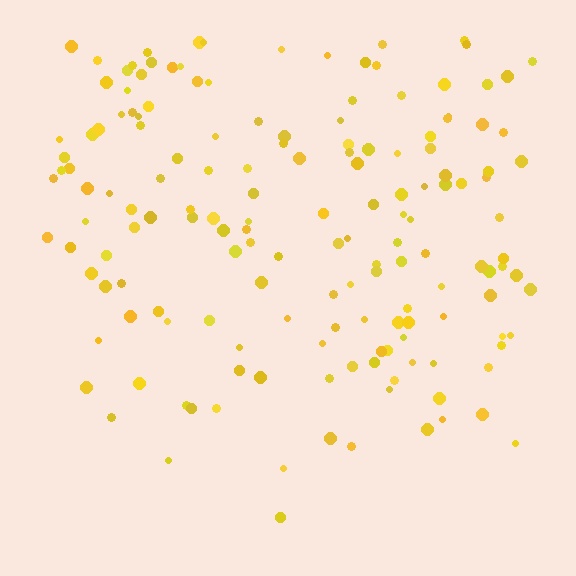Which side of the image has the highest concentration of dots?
The top.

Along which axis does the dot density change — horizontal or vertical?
Vertical.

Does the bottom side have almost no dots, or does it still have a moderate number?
Still a moderate number, just noticeably fewer than the top.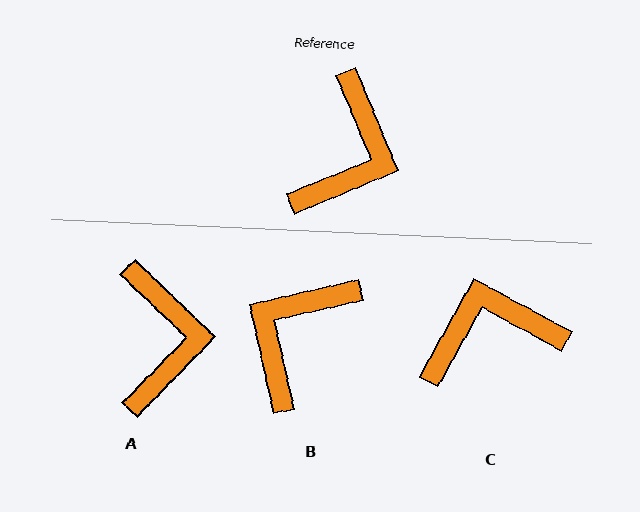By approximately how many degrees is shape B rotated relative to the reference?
Approximately 170 degrees counter-clockwise.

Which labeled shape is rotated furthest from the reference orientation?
B, about 170 degrees away.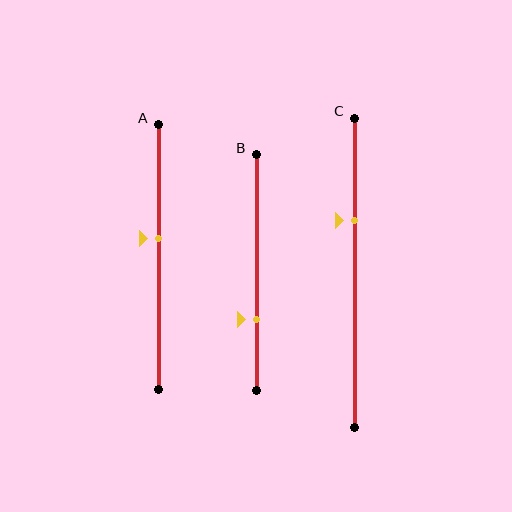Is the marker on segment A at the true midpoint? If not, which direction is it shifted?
No, the marker on segment A is shifted upward by about 7% of the segment length.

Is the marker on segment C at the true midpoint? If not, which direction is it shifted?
No, the marker on segment C is shifted upward by about 17% of the segment length.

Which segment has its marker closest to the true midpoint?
Segment A has its marker closest to the true midpoint.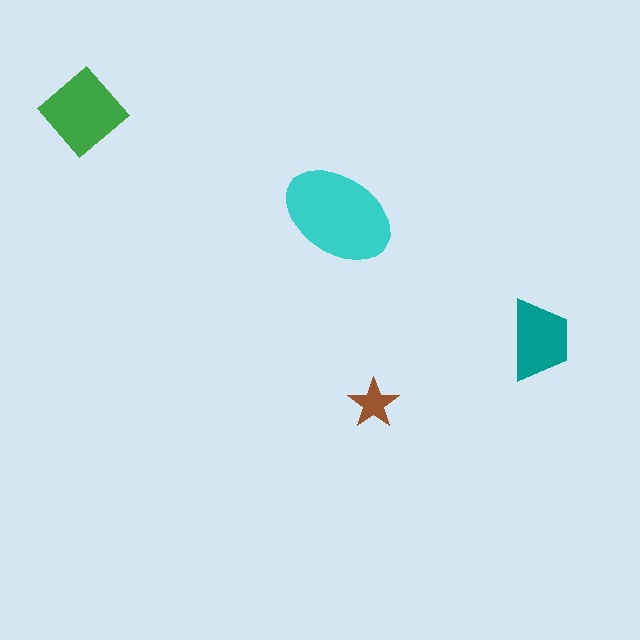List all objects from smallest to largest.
The brown star, the teal trapezoid, the green diamond, the cyan ellipse.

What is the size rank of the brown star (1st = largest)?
4th.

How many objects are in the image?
There are 4 objects in the image.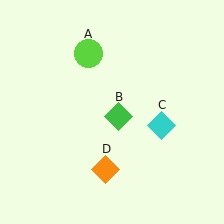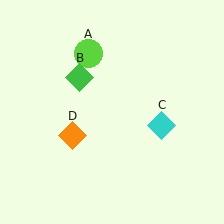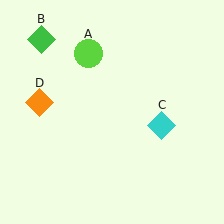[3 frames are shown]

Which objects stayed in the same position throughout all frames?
Lime circle (object A) and cyan diamond (object C) remained stationary.